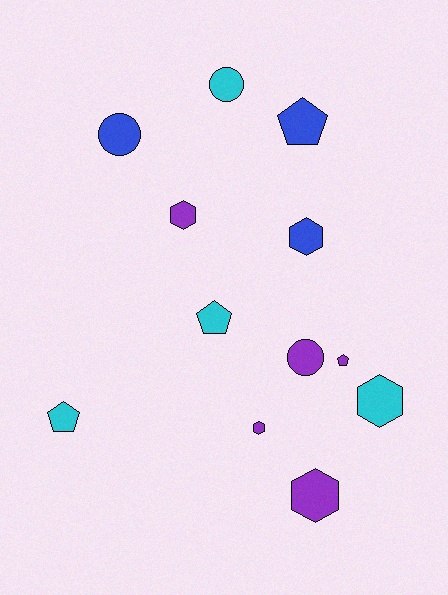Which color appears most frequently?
Purple, with 5 objects.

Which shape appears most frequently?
Hexagon, with 5 objects.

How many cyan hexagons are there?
There is 1 cyan hexagon.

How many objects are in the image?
There are 12 objects.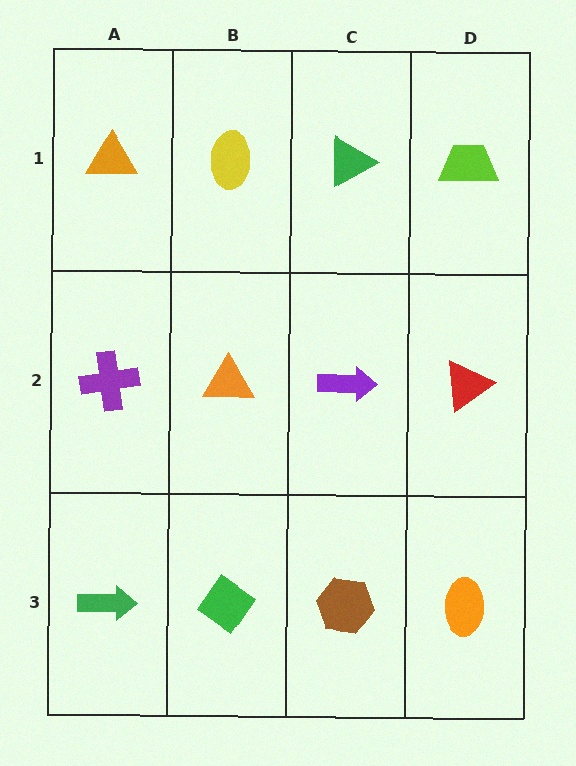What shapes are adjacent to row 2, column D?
A lime trapezoid (row 1, column D), an orange ellipse (row 3, column D), a purple arrow (row 2, column C).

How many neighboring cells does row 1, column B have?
3.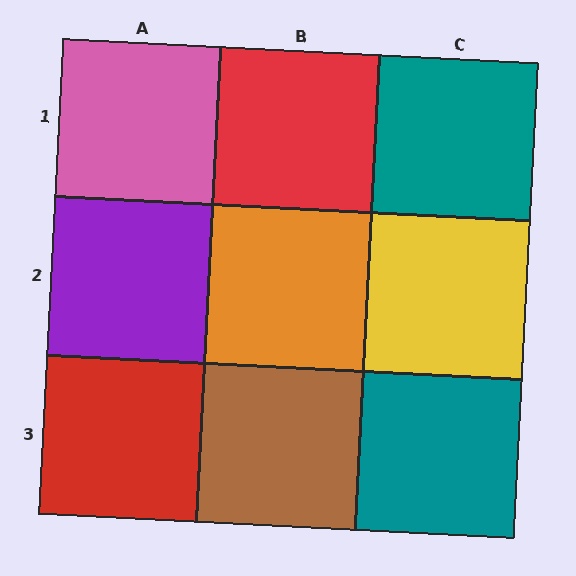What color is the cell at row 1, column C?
Teal.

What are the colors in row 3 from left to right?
Red, brown, teal.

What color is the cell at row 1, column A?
Pink.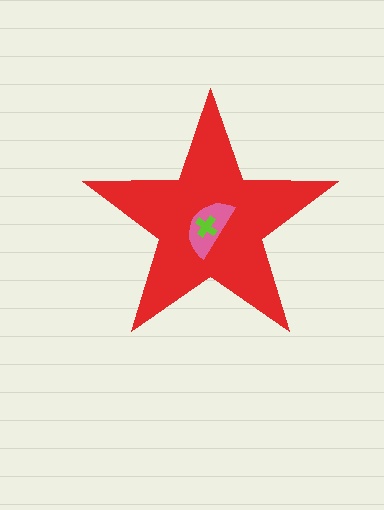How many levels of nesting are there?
3.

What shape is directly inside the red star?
The pink semicircle.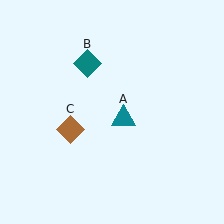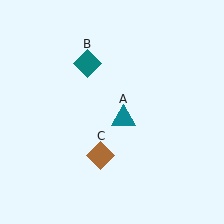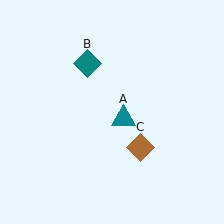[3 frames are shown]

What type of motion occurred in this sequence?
The brown diamond (object C) rotated counterclockwise around the center of the scene.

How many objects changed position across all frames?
1 object changed position: brown diamond (object C).